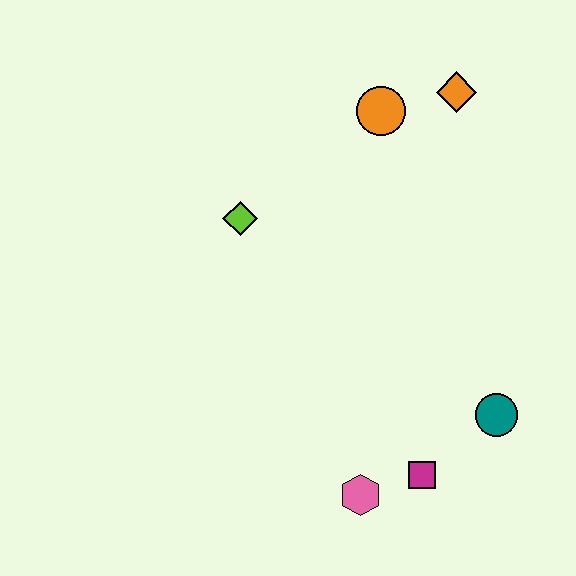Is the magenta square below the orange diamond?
Yes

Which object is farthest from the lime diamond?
The teal circle is farthest from the lime diamond.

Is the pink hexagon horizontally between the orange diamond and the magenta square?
No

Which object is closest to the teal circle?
The magenta square is closest to the teal circle.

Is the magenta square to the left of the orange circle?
No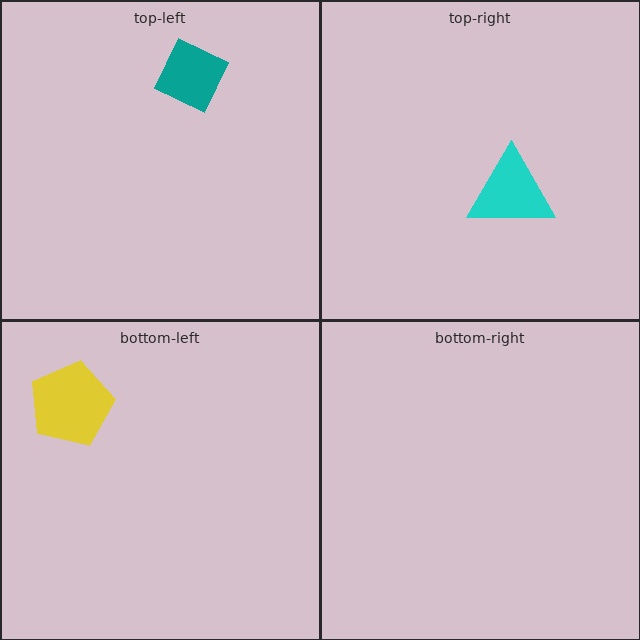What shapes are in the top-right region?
The cyan triangle.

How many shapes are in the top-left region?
1.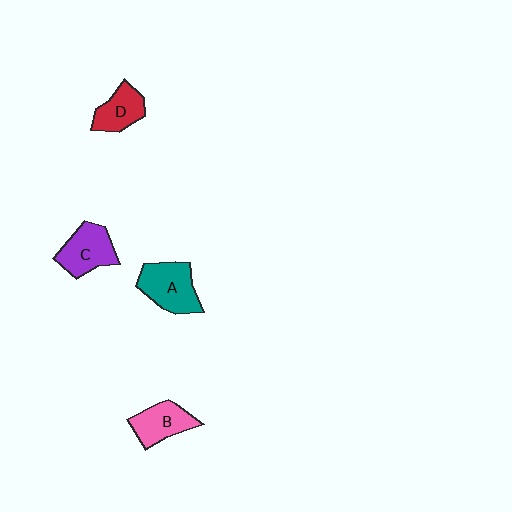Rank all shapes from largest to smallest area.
From largest to smallest: A (teal), C (purple), B (pink), D (red).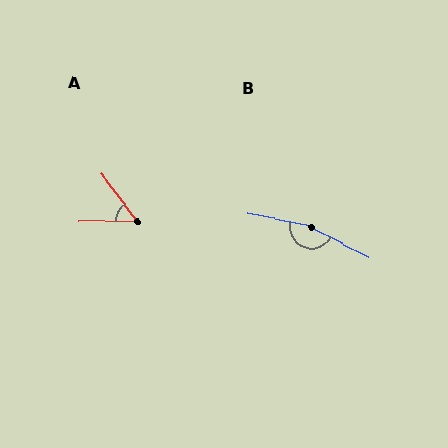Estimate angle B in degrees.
Approximately 165 degrees.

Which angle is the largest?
B, at approximately 165 degrees.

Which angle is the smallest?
A, at approximately 54 degrees.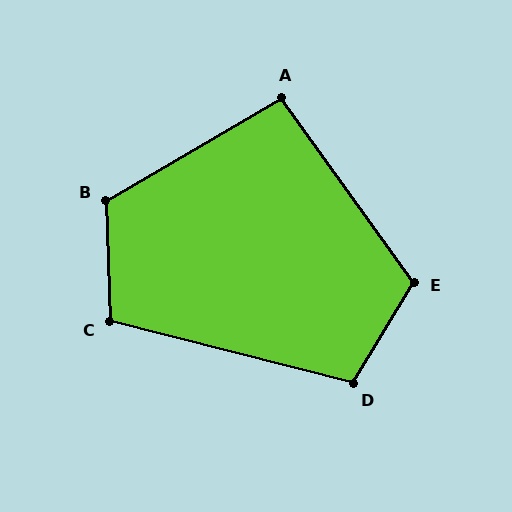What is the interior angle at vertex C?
Approximately 106 degrees (obtuse).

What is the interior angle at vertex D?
Approximately 107 degrees (obtuse).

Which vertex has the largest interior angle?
B, at approximately 118 degrees.